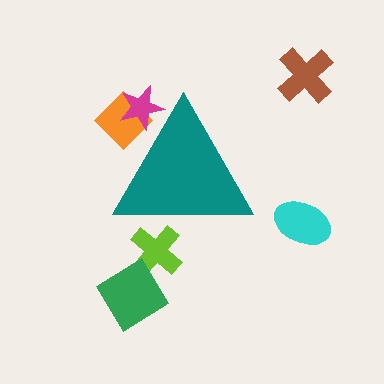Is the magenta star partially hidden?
Yes, the magenta star is partially hidden behind the teal triangle.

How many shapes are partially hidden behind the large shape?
3 shapes are partially hidden.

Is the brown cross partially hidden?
No, the brown cross is fully visible.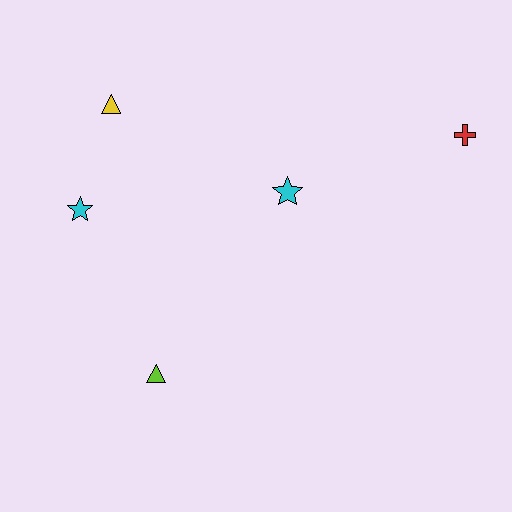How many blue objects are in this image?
There are no blue objects.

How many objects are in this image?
There are 5 objects.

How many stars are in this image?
There are 2 stars.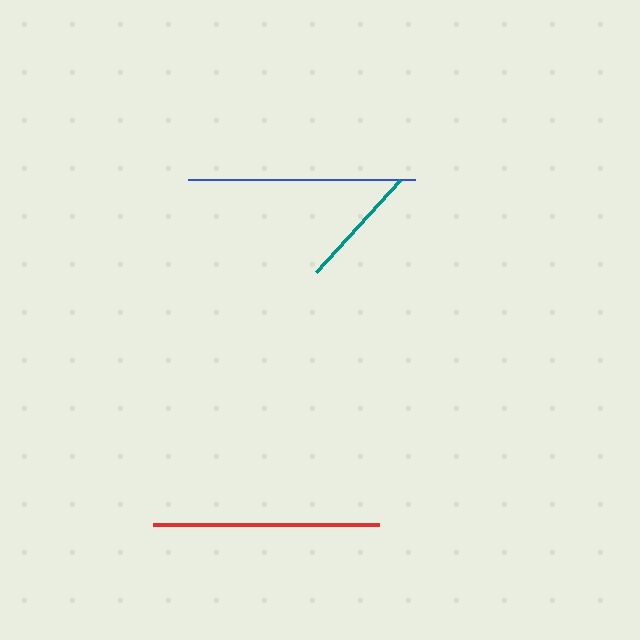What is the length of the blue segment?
The blue segment is approximately 227 pixels long.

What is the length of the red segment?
The red segment is approximately 226 pixels long.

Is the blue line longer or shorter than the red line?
The blue line is longer than the red line.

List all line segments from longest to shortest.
From longest to shortest: blue, red, teal.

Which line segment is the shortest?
The teal line is the shortest at approximately 124 pixels.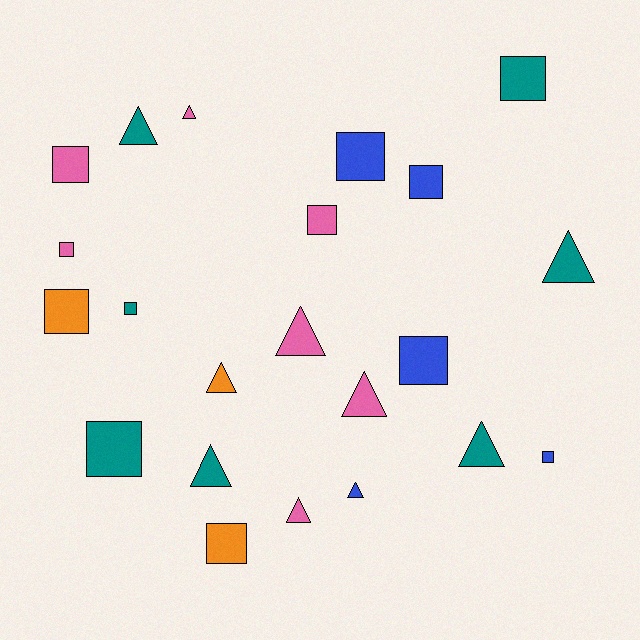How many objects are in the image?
There are 22 objects.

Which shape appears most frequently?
Square, with 12 objects.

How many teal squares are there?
There are 3 teal squares.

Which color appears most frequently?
Teal, with 7 objects.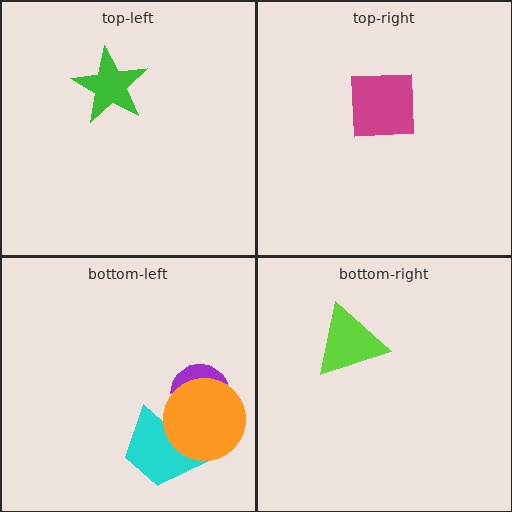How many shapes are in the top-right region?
1.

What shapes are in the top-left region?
The green star.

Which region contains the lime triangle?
The bottom-right region.